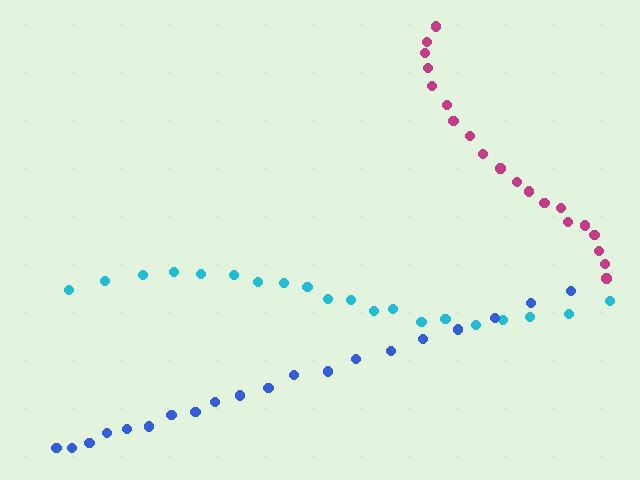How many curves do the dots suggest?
There are 3 distinct paths.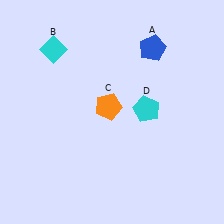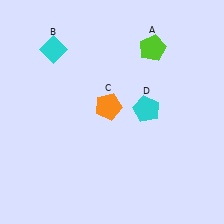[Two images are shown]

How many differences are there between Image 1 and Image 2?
There is 1 difference between the two images.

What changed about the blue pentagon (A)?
In Image 1, A is blue. In Image 2, it changed to lime.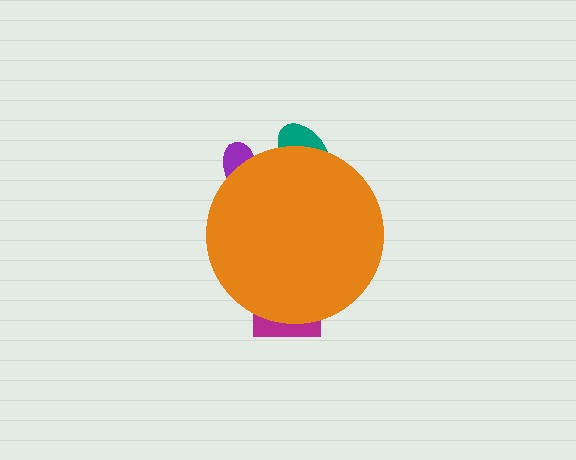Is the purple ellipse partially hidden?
Yes, the purple ellipse is partially hidden behind the orange circle.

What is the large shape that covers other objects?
An orange circle.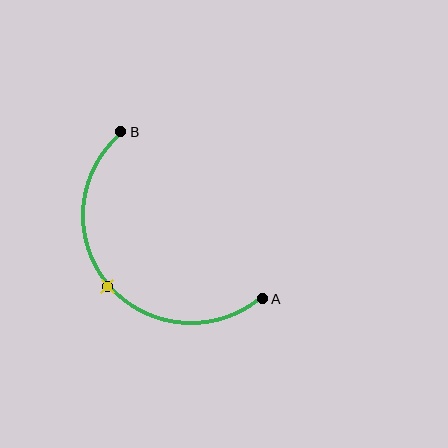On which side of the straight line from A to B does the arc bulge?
The arc bulges below and to the left of the straight line connecting A and B.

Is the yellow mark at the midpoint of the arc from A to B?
Yes. The yellow mark lies on the arc at equal arc-length from both A and B — it is the arc midpoint.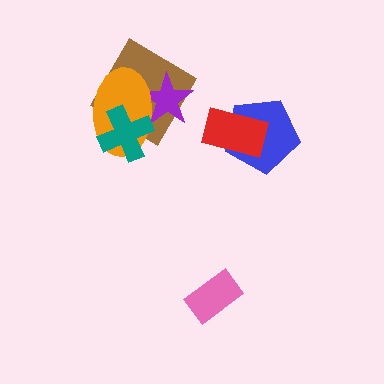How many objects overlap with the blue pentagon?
1 object overlaps with the blue pentagon.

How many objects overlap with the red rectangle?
1 object overlaps with the red rectangle.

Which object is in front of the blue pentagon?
The red rectangle is in front of the blue pentagon.